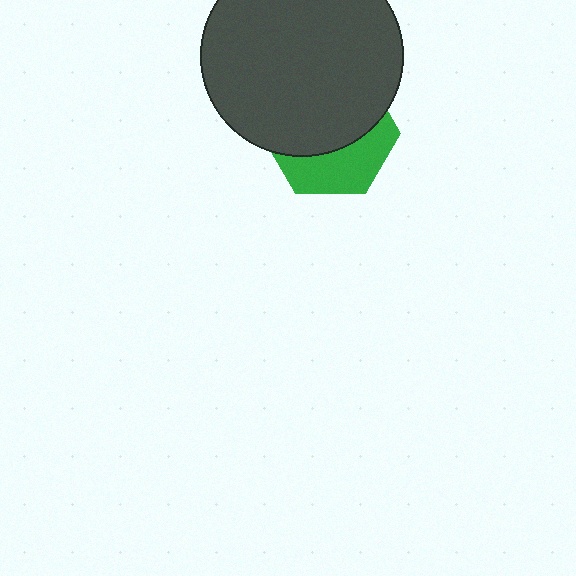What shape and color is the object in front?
The object in front is a dark gray circle.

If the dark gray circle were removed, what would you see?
You would see the complete green hexagon.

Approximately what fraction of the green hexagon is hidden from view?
Roughly 62% of the green hexagon is hidden behind the dark gray circle.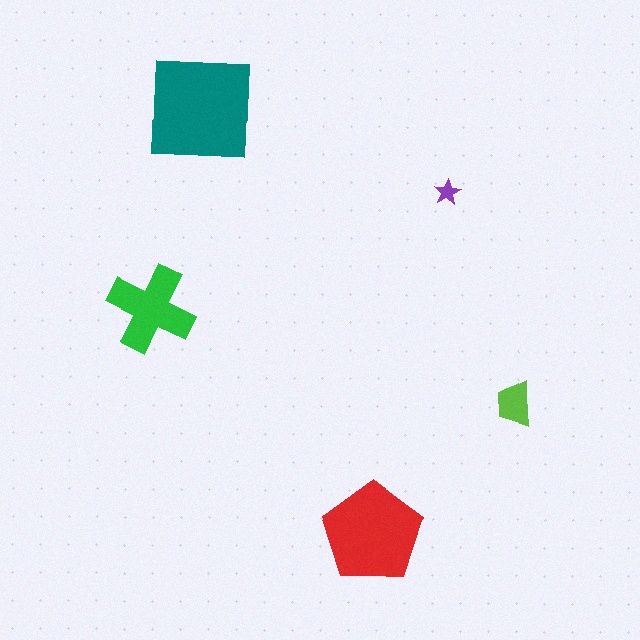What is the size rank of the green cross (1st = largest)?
3rd.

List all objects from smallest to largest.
The purple star, the lime trapezoid, the green cross, the red pentagon, the teal square.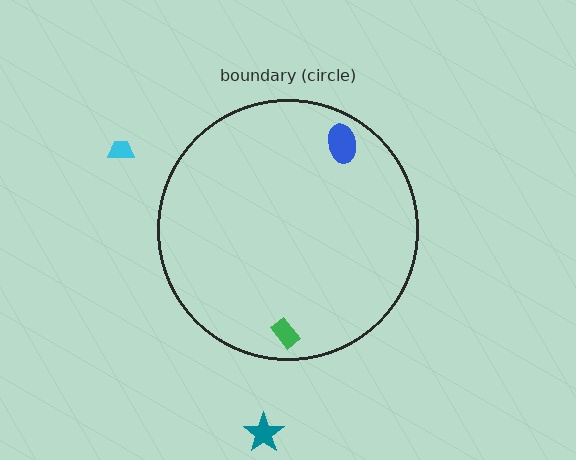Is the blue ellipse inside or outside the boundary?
Inside.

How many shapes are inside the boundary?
2 inside, 2 outside.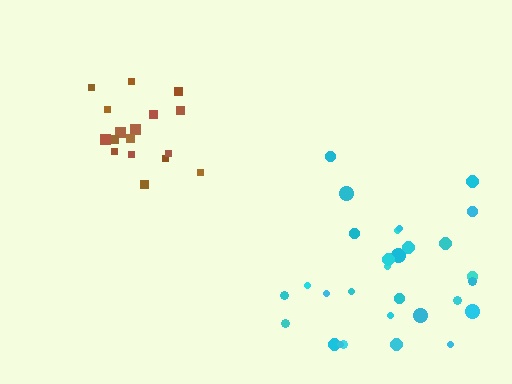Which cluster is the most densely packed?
Brown.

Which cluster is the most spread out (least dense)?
Cyan.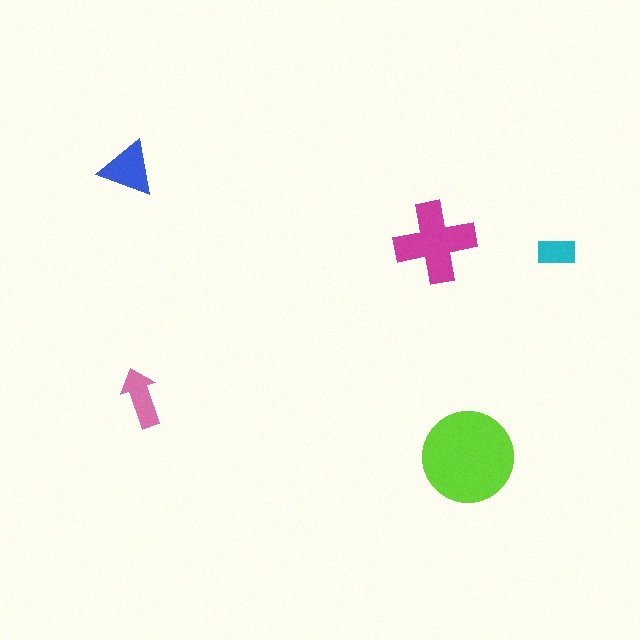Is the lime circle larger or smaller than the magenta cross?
Larger.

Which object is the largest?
The lime circle.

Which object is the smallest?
The cyan rectangle.